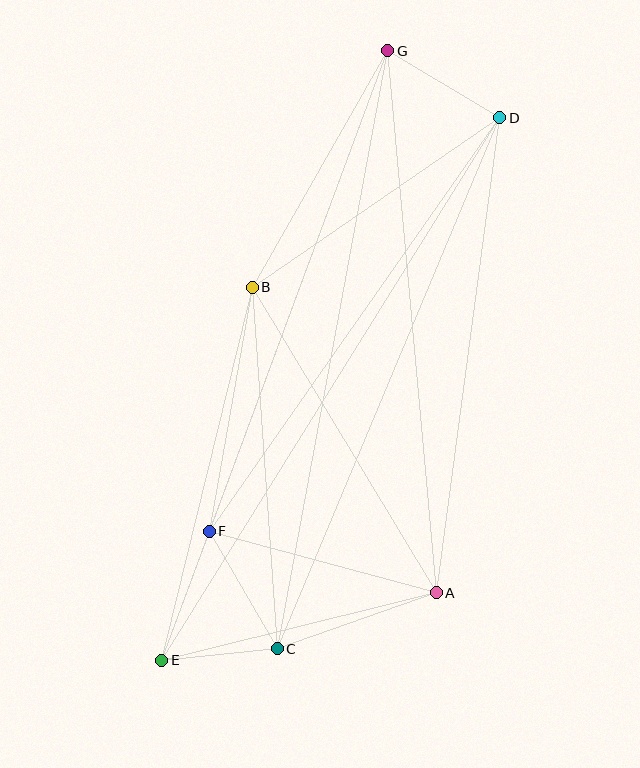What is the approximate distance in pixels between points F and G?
The distance between F and G is approximately 513 pixels.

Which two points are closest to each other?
Points C and E are closest to each other.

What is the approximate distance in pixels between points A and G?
The distance between A and G is approximately 544 pixels.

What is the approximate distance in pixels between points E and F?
The distance between E and F is approximately 137 pixels.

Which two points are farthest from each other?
Points E and G are farthest from each other.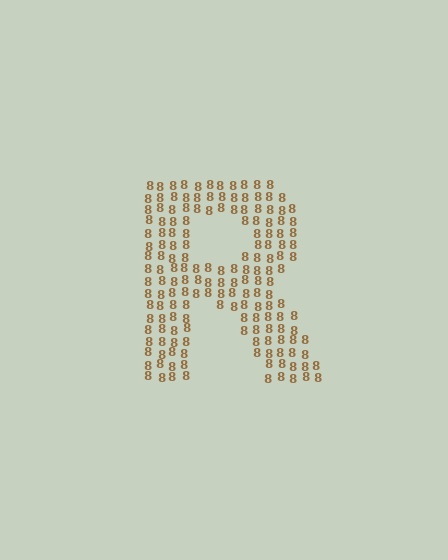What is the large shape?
The large shape is the letter R.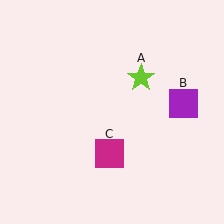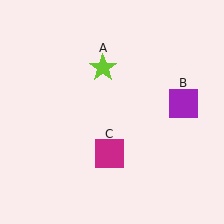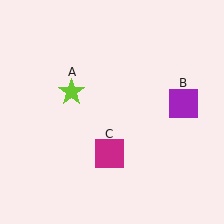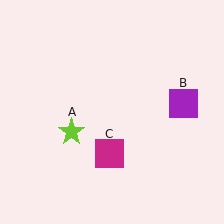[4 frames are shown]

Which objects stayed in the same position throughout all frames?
Purple square (object B) and magenta square (object C) remained stationary.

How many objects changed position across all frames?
1 object changed position: lime star (object A).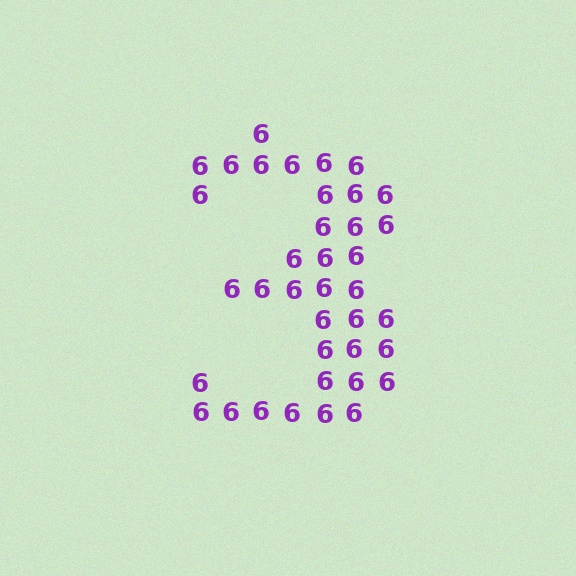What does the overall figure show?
The overall figure shows the digit 3.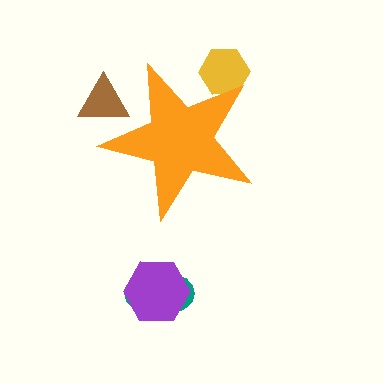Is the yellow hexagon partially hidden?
Yes, the yellow hexagon is partially hidden behind the orange star.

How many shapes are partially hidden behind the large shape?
2 shapes are partially hidden.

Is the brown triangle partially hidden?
Yes, the brown triangle is partially hidden behind the orange star.